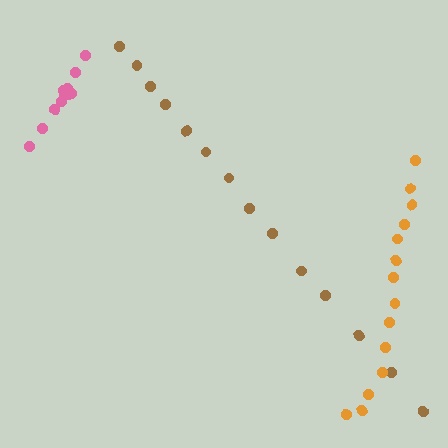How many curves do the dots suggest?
There are 3 distinct paths.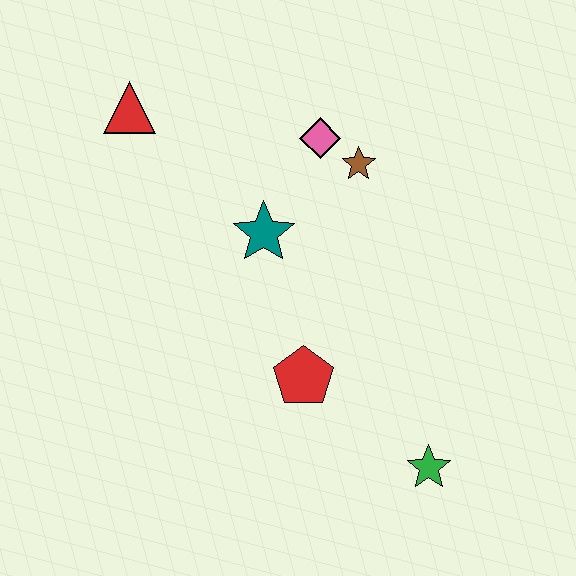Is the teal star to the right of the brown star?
No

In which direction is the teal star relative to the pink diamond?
The teal star is below the pink diamond.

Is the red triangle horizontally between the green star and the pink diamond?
No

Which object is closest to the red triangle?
The teal star is closest to the red triangle.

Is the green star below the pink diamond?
Yes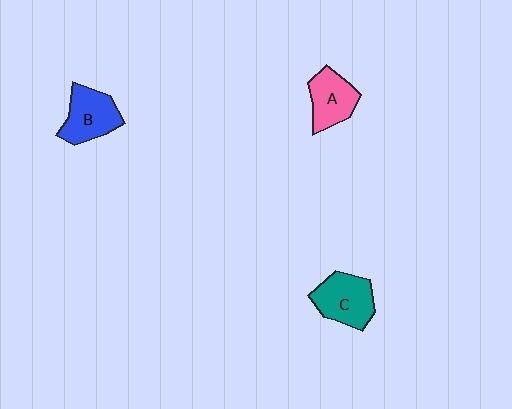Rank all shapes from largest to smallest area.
From largest to smallest: C (teal), B (blue), A (pink).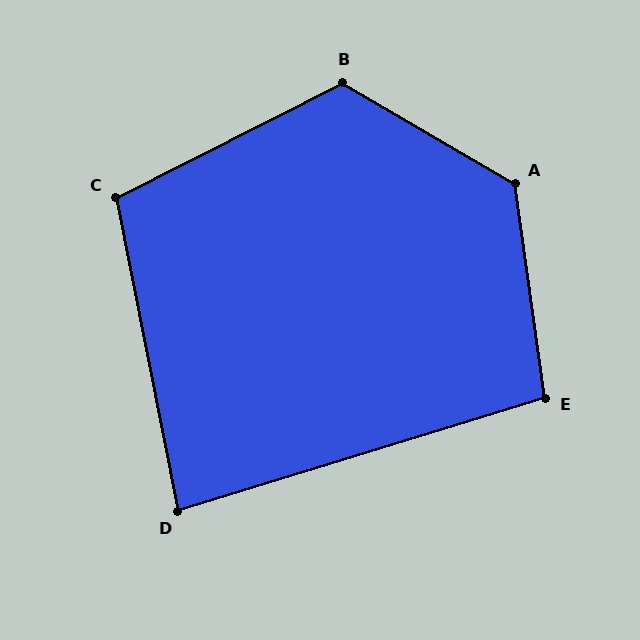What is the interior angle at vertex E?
Approximately 99 degrees (obtuse).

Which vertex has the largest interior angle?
A, at approximately 128 degrees.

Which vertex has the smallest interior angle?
D, at approximately 84 degrees.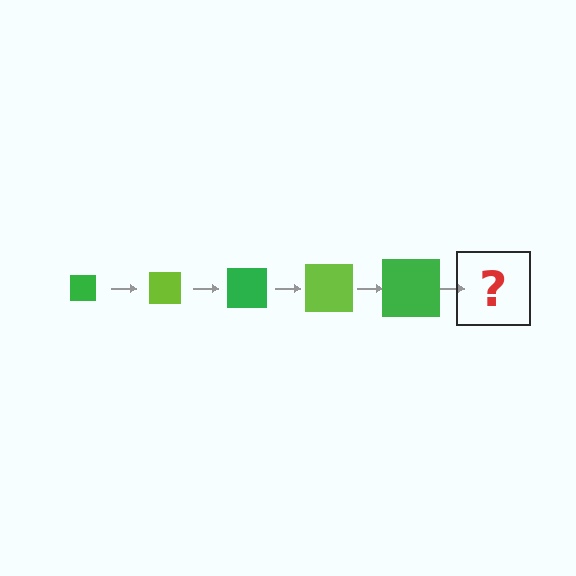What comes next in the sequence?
The next element should be a lime square, larger than the previous one.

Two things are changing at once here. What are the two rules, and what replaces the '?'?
The two rules are that the square grows larger each step and the color cycles through green and lime. The '?' should be a lime square, larger than the previous one.